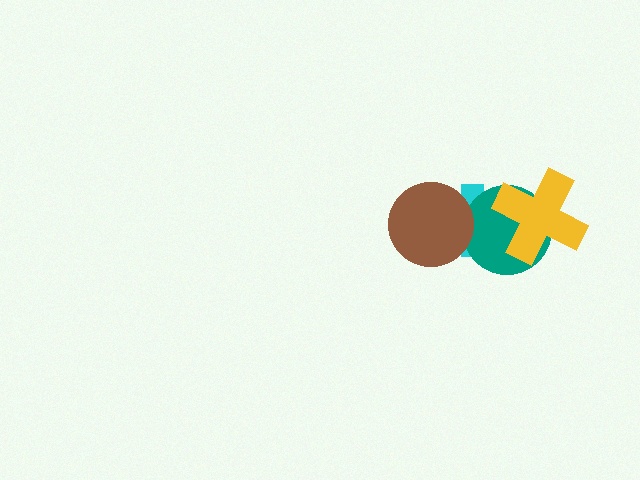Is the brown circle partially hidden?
No, no other shape covers it.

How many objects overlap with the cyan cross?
3 objects overlap with the cyan cross.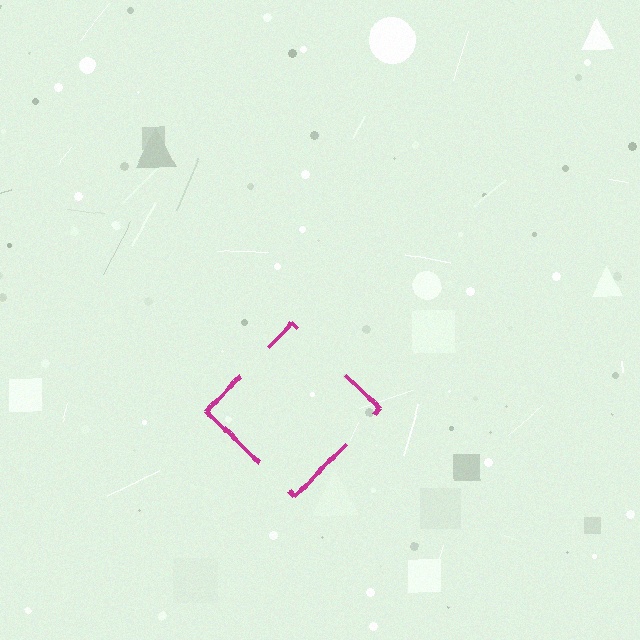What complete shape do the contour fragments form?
The contour fragments form a diamond.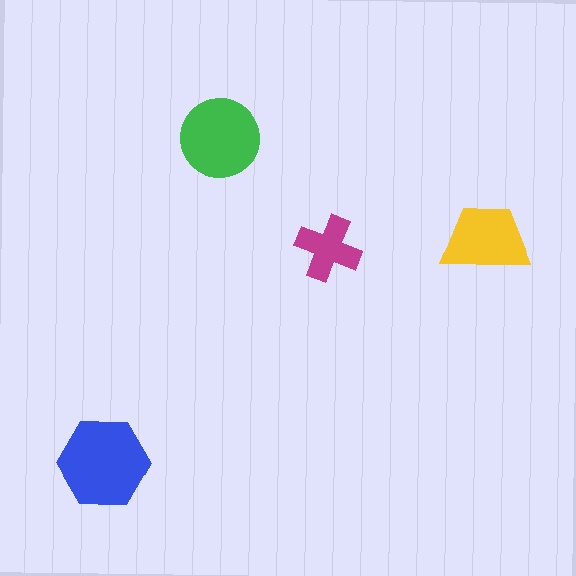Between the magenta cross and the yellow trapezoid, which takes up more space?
The yellow trapezoid.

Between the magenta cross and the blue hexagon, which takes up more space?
The blue hexagon.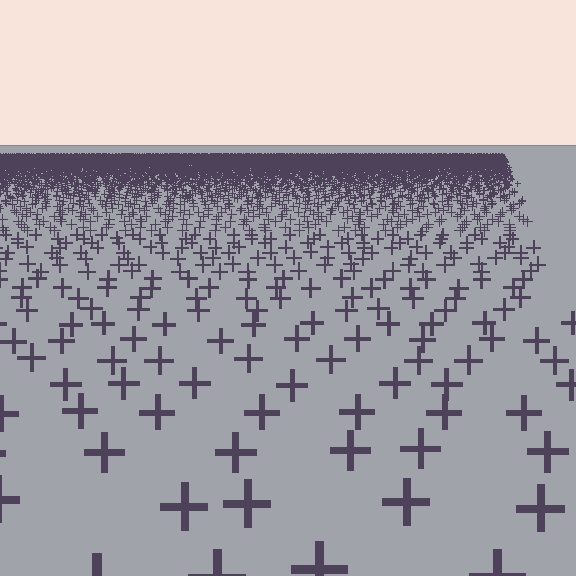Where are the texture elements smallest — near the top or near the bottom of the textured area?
Near the top.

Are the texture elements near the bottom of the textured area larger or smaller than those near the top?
Larger. Near the bottom, elements are closer to the viewer and appear at a bigger on-screen size.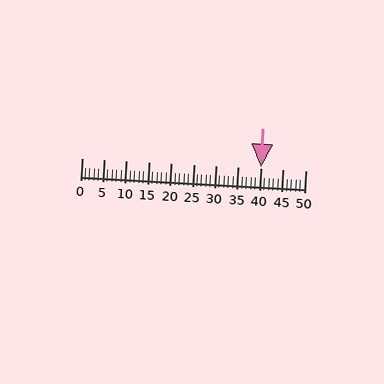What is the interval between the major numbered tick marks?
The major tick marks are spaced 5 units apart.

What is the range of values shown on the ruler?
The ruler shows values from 0 to 50.